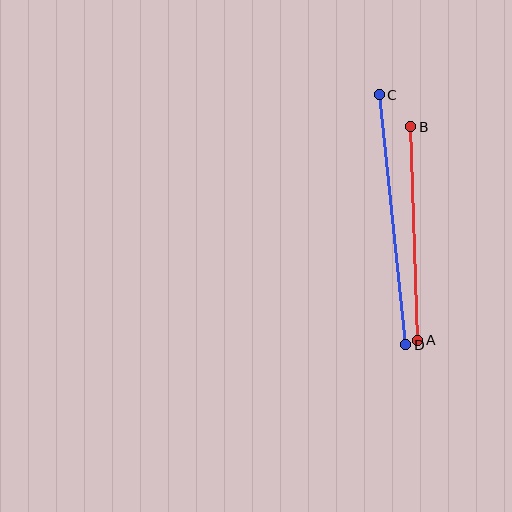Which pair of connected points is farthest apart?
Points C and D are farthest apart.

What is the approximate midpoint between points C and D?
The midpoint is at approximately (392, 220) pixels.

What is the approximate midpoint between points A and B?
The midpoint is at approximately (414, 233) pixels.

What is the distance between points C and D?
The distance is approximately 251 pixels.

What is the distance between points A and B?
The distance is approximately 214 pixels.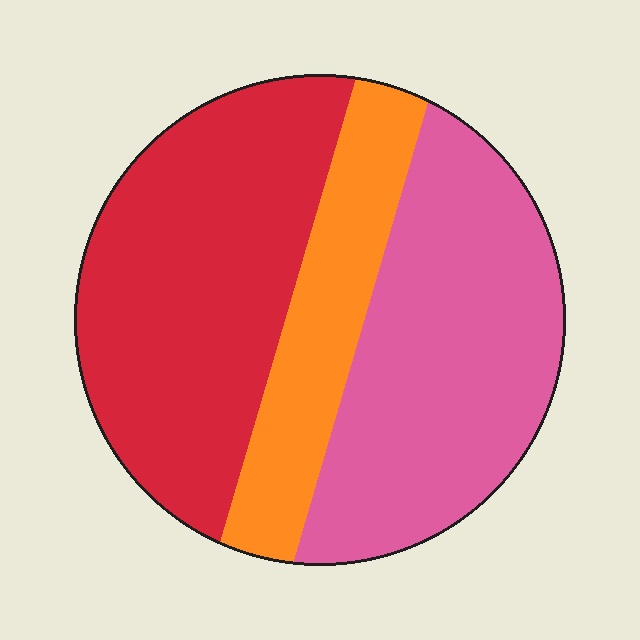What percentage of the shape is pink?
Pink takes up about two fifths (2/5) of the shape.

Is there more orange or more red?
Red.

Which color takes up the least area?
Orange, at roughly 20%.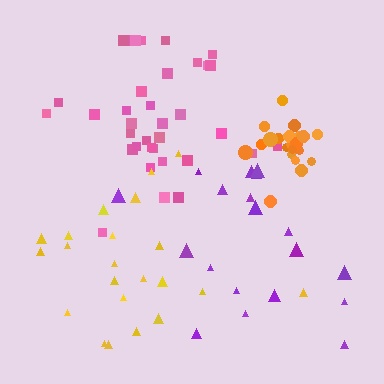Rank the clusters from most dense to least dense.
orange, pink, yellow, purple.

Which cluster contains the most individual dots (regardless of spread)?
Pink (35).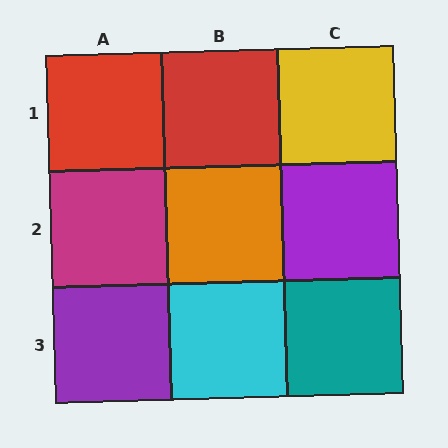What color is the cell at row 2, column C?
Purple.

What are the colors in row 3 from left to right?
Purple, cyan, teal.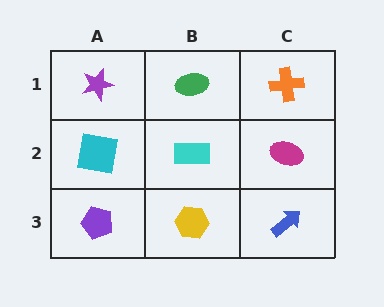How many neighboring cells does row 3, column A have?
2.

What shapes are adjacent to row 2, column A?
A purple star (row 1, column A), a purple pentagon (row 3, column A), a cyan rectangle (row 2, column B).